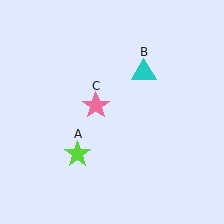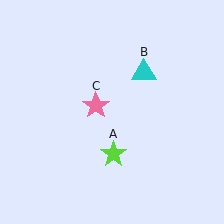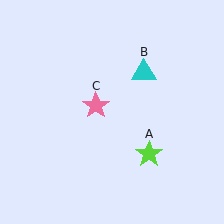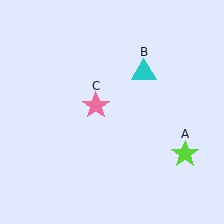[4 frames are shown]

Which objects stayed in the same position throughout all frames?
Cyan triangle (object B) and pink star (object C) remained stationary.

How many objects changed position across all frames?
1 object changed position: lime star (object A).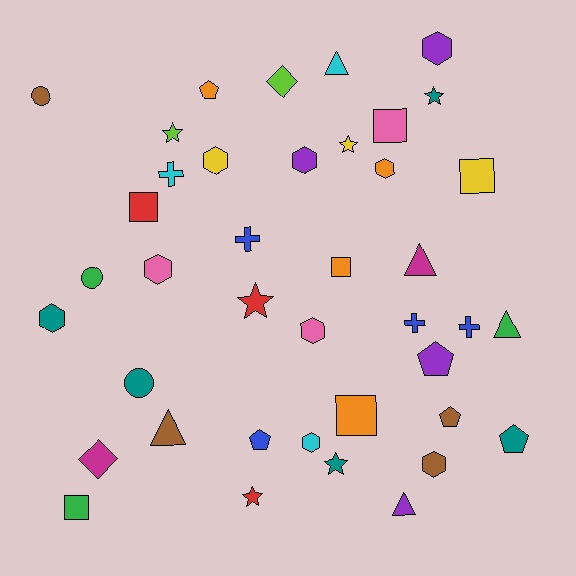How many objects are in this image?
There are 40 objects.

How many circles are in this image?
There are 3 circles.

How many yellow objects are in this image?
There are 3 yellow objects.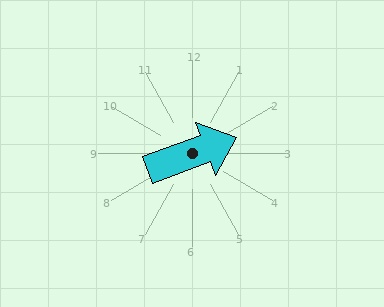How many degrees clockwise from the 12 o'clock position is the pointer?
Approximately 70 degrees.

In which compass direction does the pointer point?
East.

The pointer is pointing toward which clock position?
Roughly 2 o'clock.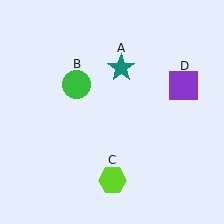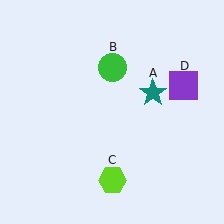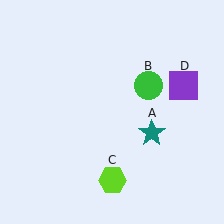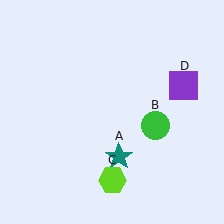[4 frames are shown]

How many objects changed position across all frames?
2 objects changed position: teal star (object A), green circle (object B).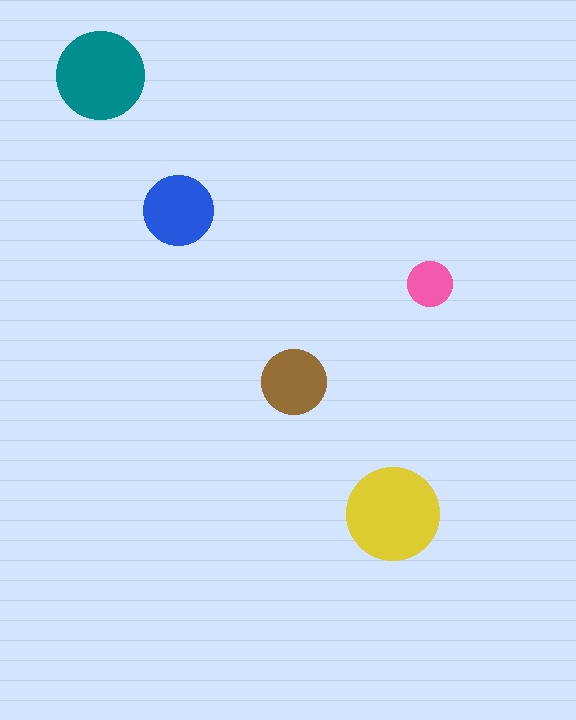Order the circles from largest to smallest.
the yellow one, the teal one, the blue one, the brown one, the pink one.